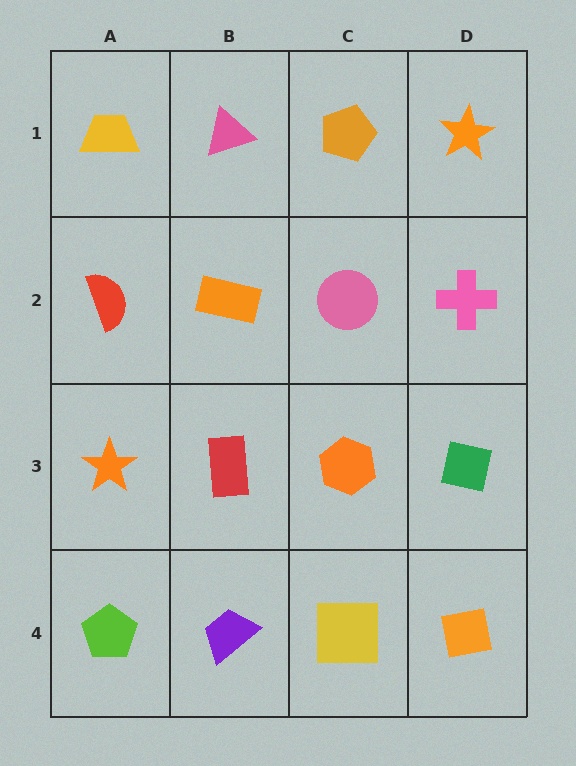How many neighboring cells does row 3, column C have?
4.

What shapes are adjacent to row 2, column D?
An orange star (row 1, column D), a green square (row 3, column D), a pink circle (row 2, column C).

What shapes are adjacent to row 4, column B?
A red rectangle (row 3, column B), a lime pentagon (row 4, column A), a yellow square (row 4, column C).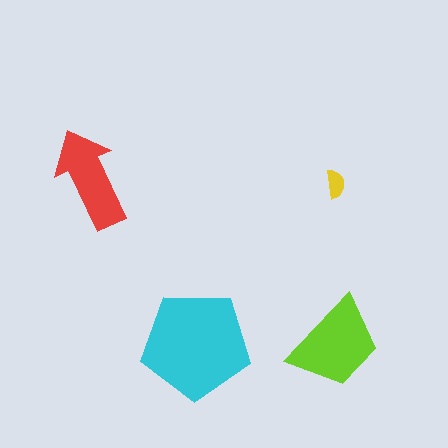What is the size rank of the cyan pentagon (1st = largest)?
1st.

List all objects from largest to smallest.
The cyan pentagon, the lime trapezoid, the red arrow, the yellow semicircle.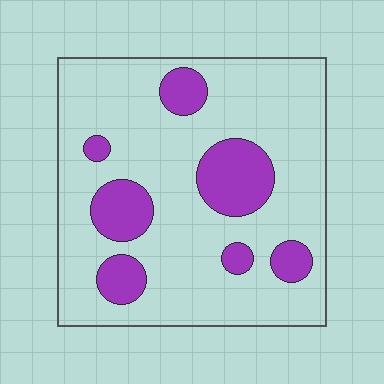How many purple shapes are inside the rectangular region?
7.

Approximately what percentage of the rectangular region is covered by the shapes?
Approximately 20%.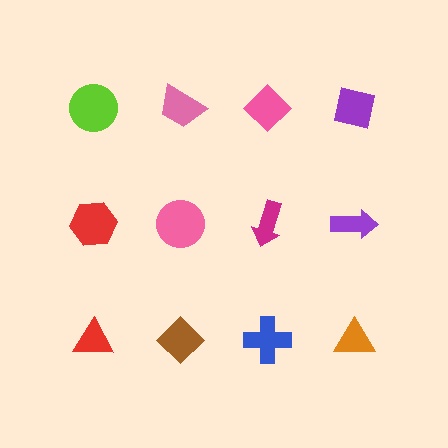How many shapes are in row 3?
4 shapes.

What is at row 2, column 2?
A pink circle.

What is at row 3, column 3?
A blue cross.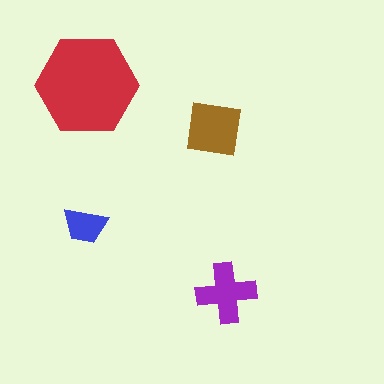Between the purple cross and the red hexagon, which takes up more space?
The red hexagon.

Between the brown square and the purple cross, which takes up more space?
The brown square.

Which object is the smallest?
The blue trapezoid.